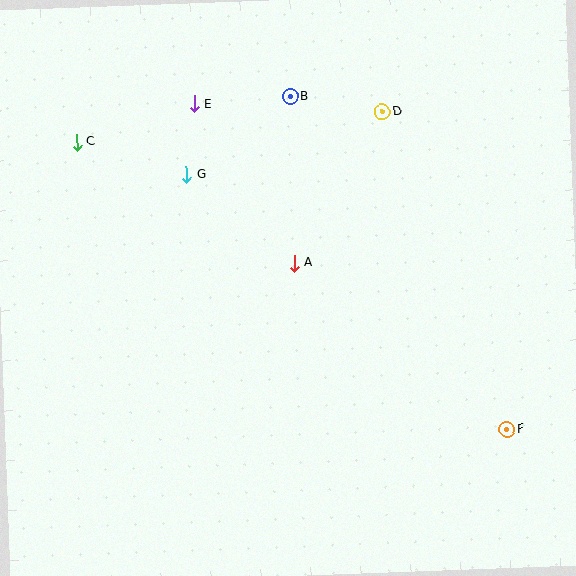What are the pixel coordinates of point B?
Point B is at (290, 96).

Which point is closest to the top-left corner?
Point C is closest to the top-left corner.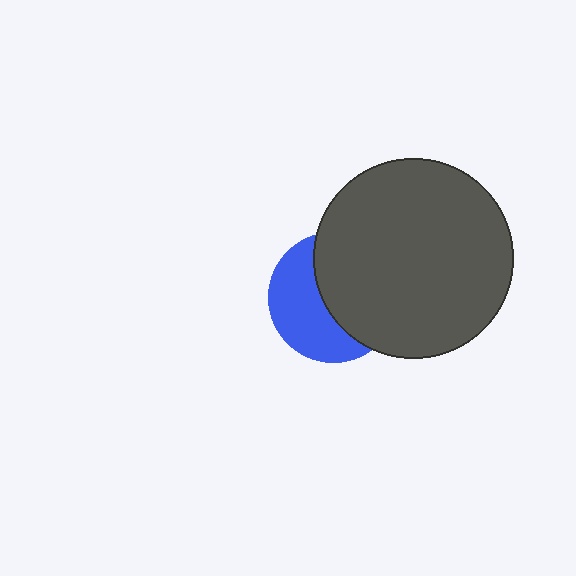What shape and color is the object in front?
The object in front is a dark gray circle.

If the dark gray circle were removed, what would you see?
You would see the complete blue circle.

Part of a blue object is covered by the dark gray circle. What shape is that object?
It is a circle.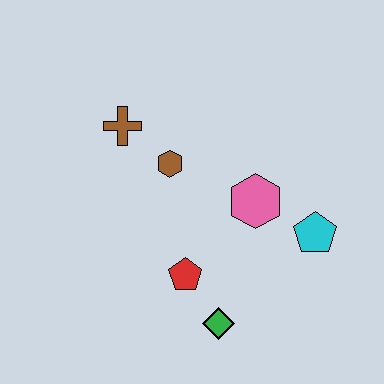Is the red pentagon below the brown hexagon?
Yes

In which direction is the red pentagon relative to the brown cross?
The red pentagon is below the brown cross.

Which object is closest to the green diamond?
The red pentagon is closest to the green diamond.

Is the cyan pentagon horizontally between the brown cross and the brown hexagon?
No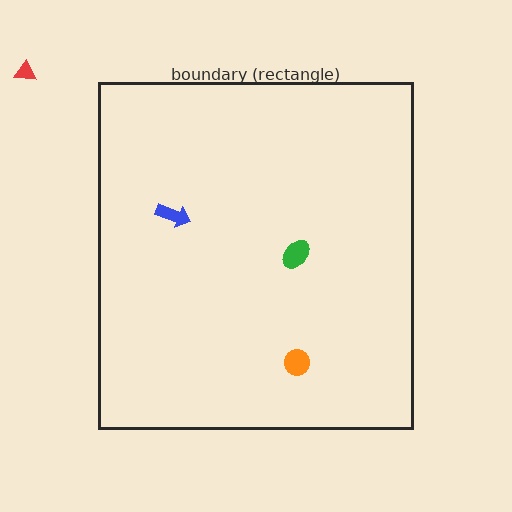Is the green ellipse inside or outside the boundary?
Inside.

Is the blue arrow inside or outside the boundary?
Inside.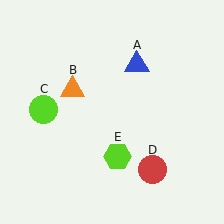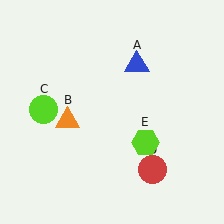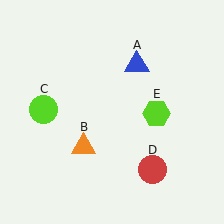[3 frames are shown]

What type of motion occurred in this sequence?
The orange triangle (object B), lime hexagon (object E) rotated counterclockwise around the center of the scene.